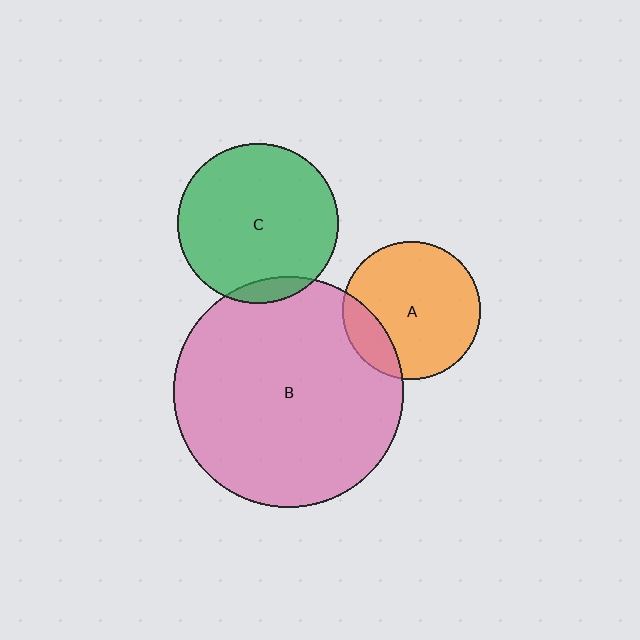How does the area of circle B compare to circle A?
Approximately 2.8 times.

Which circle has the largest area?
Circle B (pink).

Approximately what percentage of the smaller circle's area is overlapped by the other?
Approximately 20%.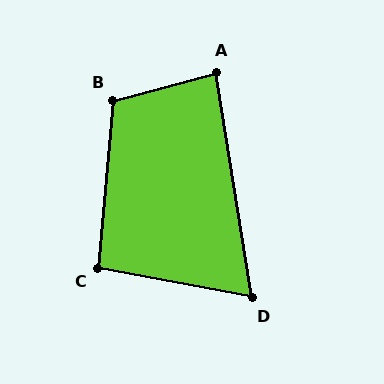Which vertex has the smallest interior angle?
D, at approximately 70 degrees.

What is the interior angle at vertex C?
Approximately 96 degrees (obtuse).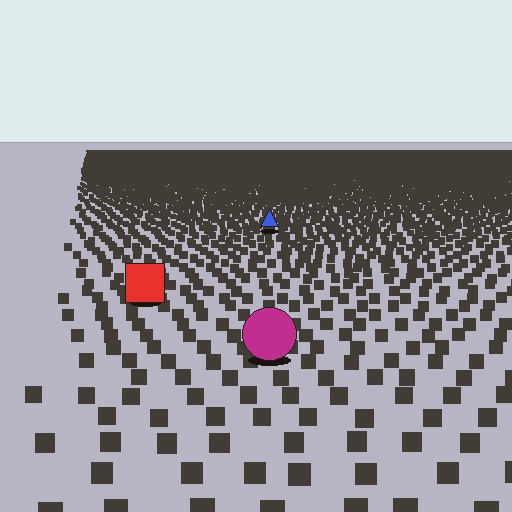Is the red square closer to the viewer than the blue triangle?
Yes. The red square is closer — you can tell from the texture gradient: the ground texture is coarser near it.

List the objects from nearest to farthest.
From nearest to farthest: the magenta circle, the red square, the blue triangle.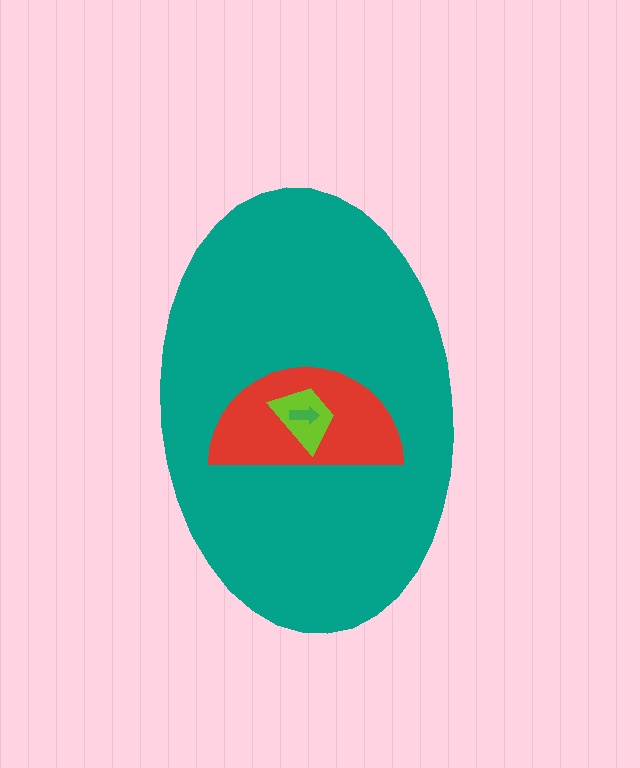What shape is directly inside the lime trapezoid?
The green arrow.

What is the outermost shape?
The teal ellipse.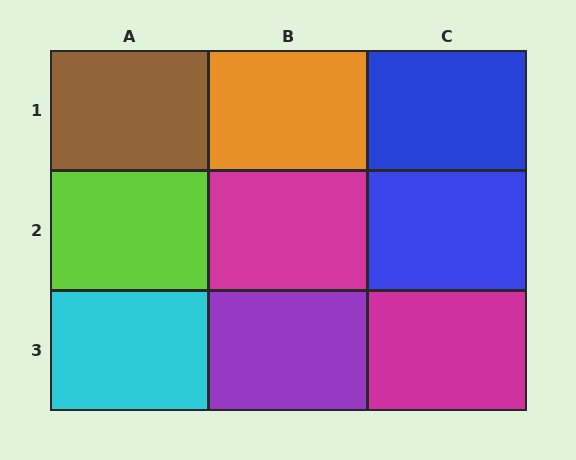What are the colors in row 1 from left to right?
Brown, orange, blue.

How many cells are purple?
1 cell is purple.